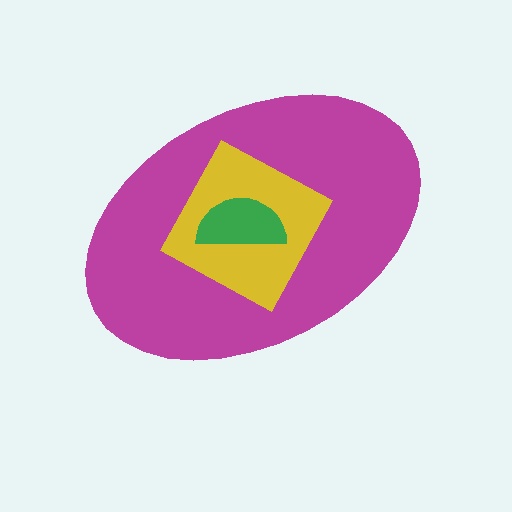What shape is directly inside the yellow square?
The green semicircle.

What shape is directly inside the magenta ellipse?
The yellow square.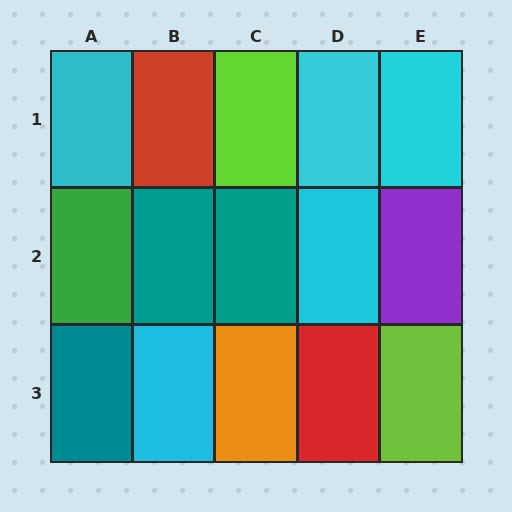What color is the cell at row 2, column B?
Teal.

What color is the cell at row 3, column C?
Orange.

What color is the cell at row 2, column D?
Cyan.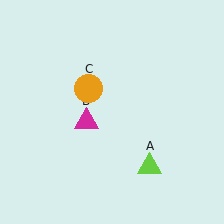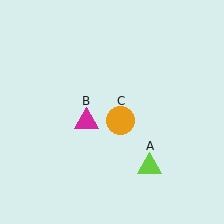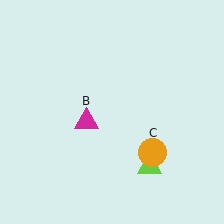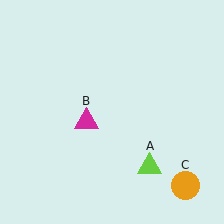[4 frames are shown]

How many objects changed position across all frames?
1 object changed position: orange circle (object C).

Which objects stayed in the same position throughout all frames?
Lime triangle (object A) and magenta triangle (object B) remained stationary.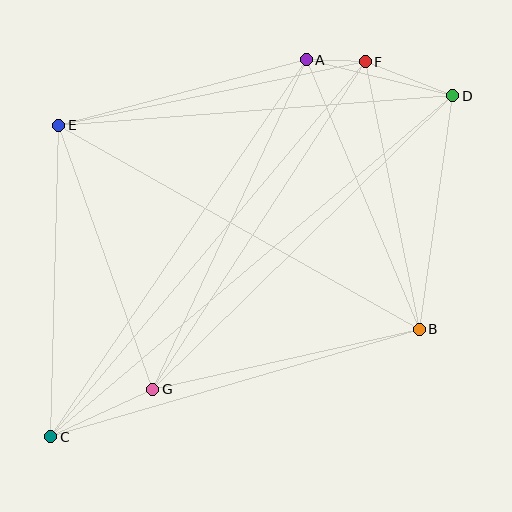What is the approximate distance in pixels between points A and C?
The distance between A and C is approximately 456 pixels.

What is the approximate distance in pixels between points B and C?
The distance between B and C is approximately 384 pixels.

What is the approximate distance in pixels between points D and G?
The distance between D and G is approximately 420 pixels.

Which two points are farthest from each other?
Points C and D are farthest from each other.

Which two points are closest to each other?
Points A and F are closest to each other.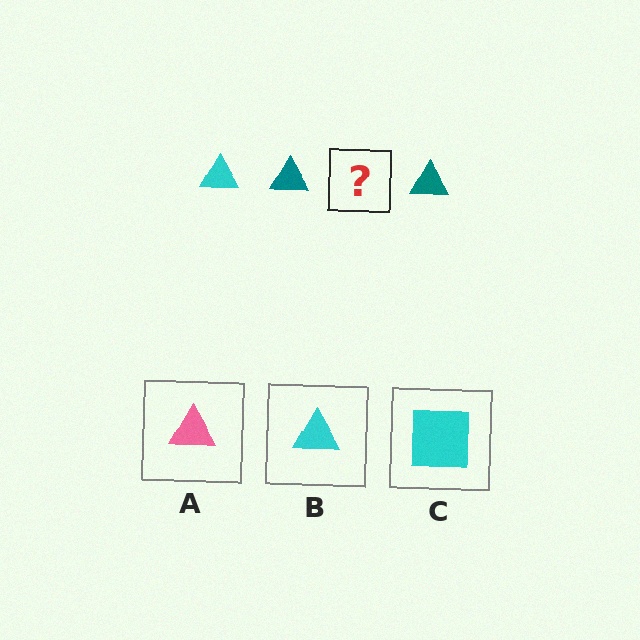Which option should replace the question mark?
Option B.